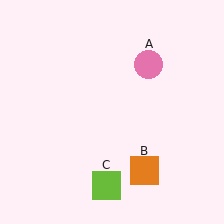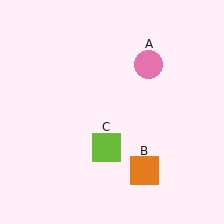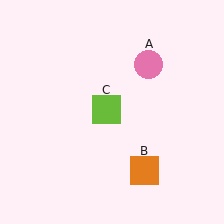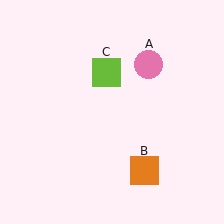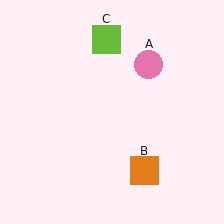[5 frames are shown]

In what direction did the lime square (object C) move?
The lime square (object C) moved up.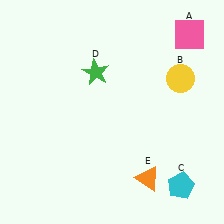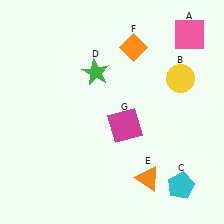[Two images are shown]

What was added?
An orange diamond (F), a magenta square (G) were added in Image 2.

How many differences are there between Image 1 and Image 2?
There are 2 differences between the two images.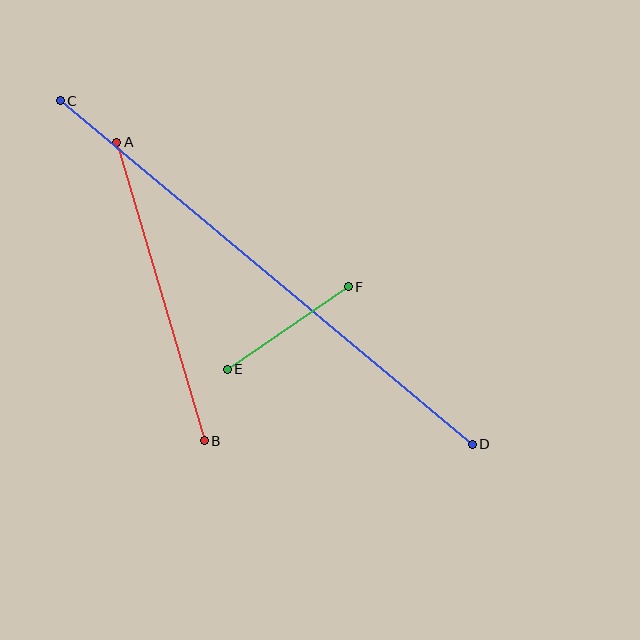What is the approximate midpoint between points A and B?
The midpoint is at approximately (161, 292) pixels.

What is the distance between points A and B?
The distance is approximately 311 pixels.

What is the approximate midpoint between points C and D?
The midpoint is at approximately (266, 273) pixels.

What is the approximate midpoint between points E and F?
The midpoint is at approximately (288, 328) pixels.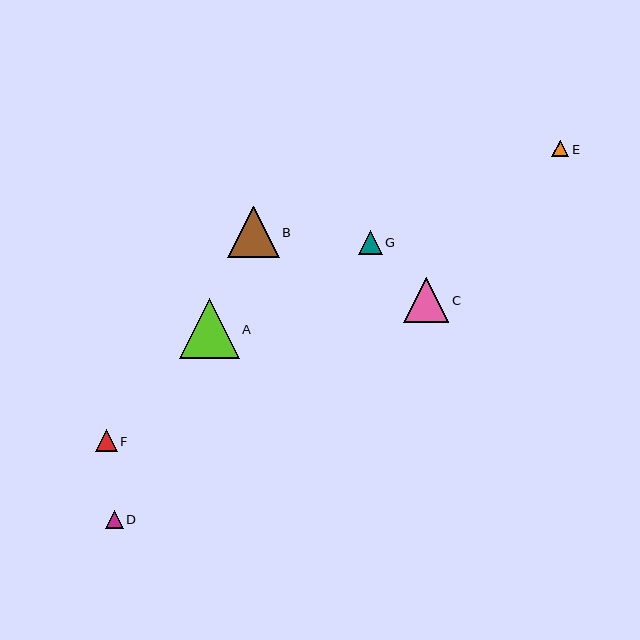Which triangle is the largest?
Triangle A is the largest with a size of approximately 60 pixels.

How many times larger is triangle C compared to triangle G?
Triangle C is approximately 1.9 times the size of triangle G.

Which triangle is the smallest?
Triangle E is the smallest with a size of approximately 17 pixels.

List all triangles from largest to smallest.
From largest to smallest: A, B, C, G, F, D, E.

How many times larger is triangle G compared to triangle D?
Triangle G is approximately 1.3 times the size of triangle D.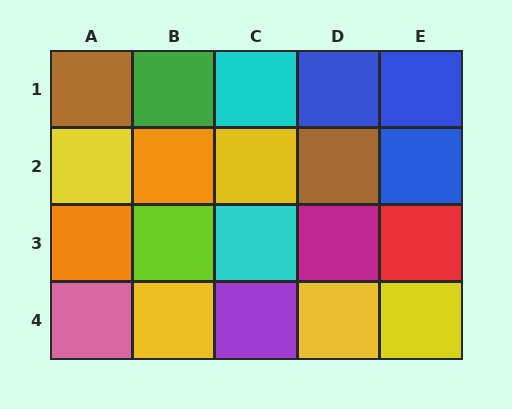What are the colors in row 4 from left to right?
Pink, yellow, purple, yellow, yellow.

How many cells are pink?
1 cell is pink.